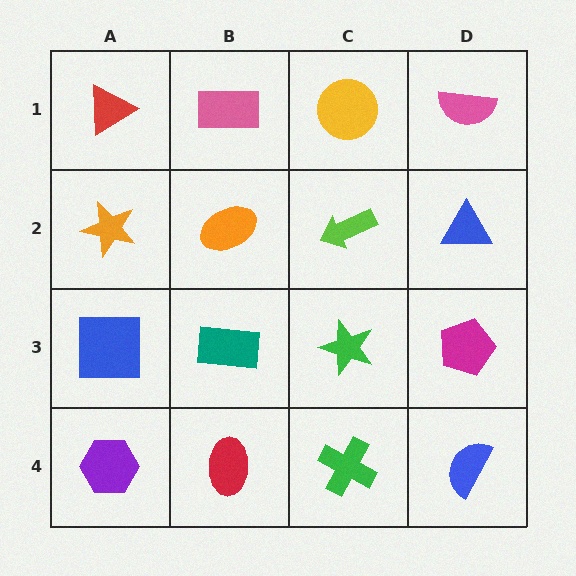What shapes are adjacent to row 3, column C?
A lime arrow (row 2, column C), a green cross (row 4, column C), a teal rectangle (row 3, column B), a magenta pentagon (row 3, column D).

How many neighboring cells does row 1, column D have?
2.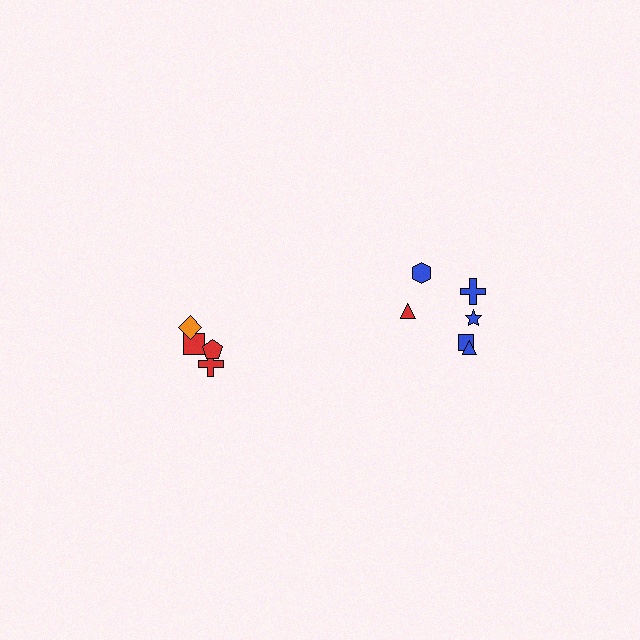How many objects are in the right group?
There are 6 objects.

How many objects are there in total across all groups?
There are 10 objects.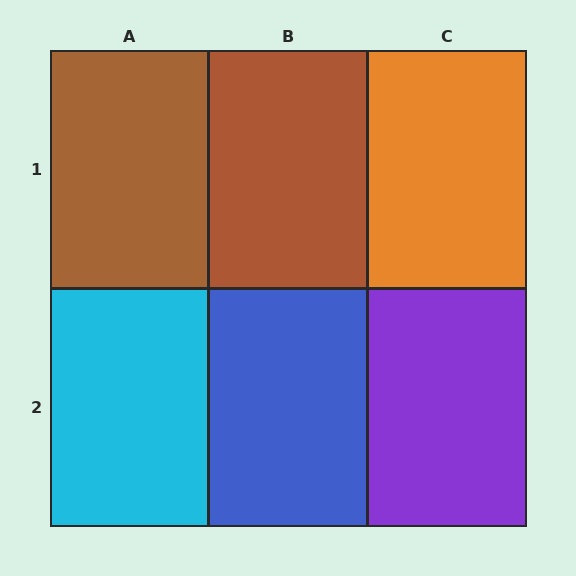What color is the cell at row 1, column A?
Brown.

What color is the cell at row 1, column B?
Brown.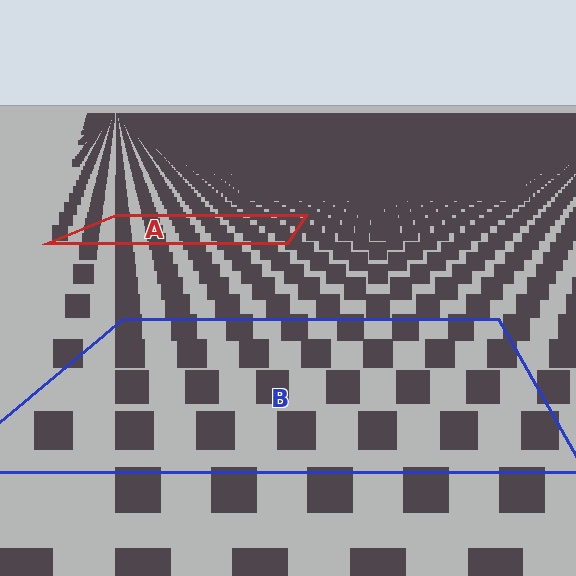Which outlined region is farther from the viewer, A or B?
Region A is farther from the viewer — the texture elements inside it appear smaller and more densely packed.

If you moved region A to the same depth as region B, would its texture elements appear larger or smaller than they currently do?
They would appear larger. At a closer depth, the same texture elements are projected at a bigger on-screen size.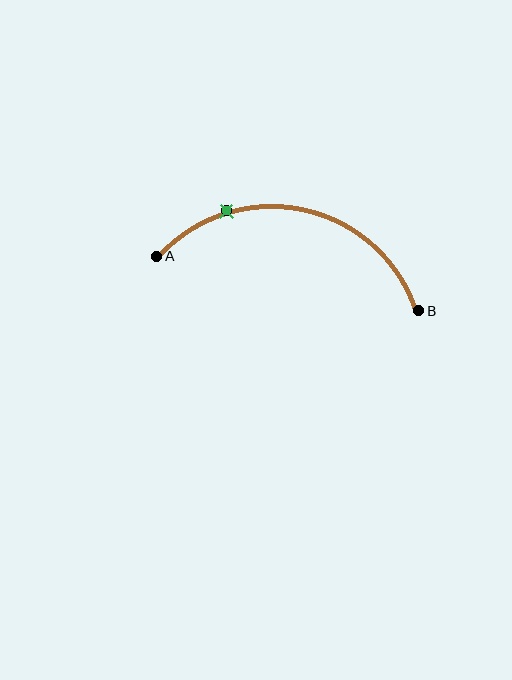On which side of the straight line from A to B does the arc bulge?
The arc bulges above the straight line connecting A and B.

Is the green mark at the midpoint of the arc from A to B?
No. The green mark lies on the arc but is closer to endpoint A. The arc midpoint would be at the point on the curve equidistant along the arc from both A and B.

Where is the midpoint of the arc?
The arc midpoint is the point on the curve farthest from the straight line joining A and B. It sits above that line.